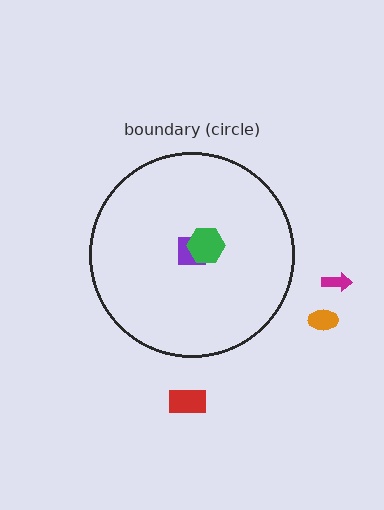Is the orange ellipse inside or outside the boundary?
Outside.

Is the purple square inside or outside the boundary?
Inside.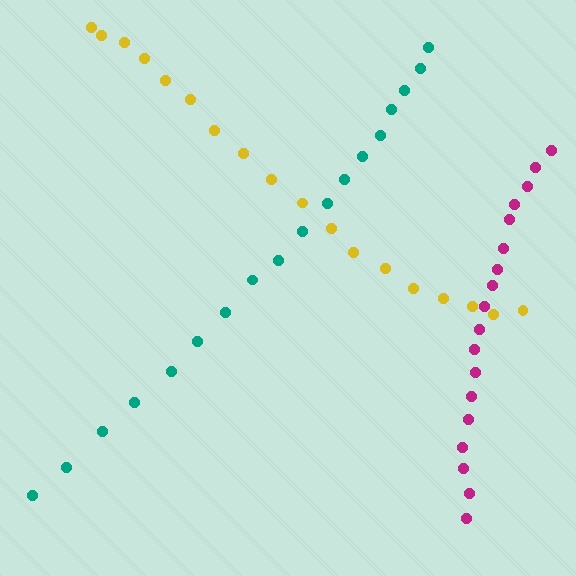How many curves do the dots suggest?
There are 3 distinct paths.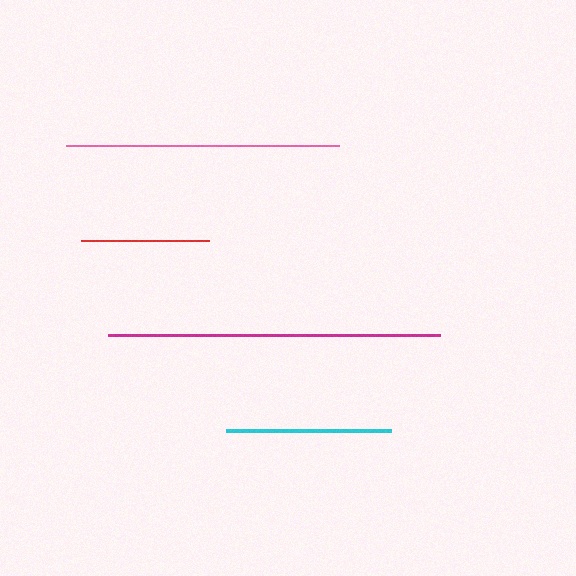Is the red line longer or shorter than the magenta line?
The magenta line is longer than the red line.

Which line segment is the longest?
The magenta line is the longest at approximately 332 pixels.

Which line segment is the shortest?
The red line is the shortest at approximately 127 pixels.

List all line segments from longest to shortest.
From longest to shortest: magenta, pink, cyan, red.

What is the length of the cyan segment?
The cyan segment is approximately 164 pixels long.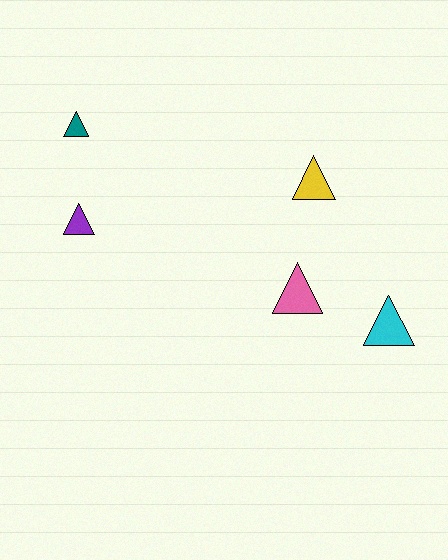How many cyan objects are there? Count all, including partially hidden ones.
There is 1 cyan object.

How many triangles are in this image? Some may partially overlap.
There are 5 triangles.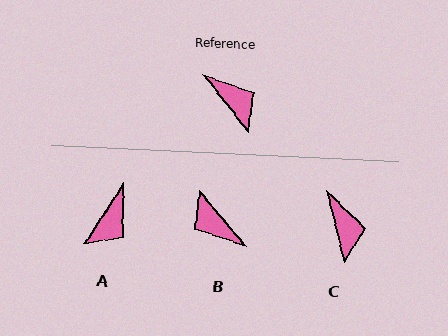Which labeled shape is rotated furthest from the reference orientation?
B, about 179 degrees away.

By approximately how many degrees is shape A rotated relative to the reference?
Approximately 71 degrees clockwise.